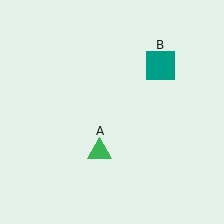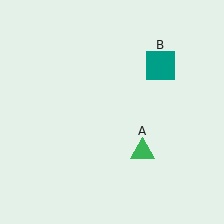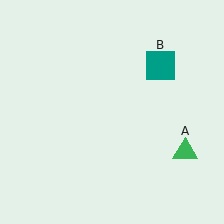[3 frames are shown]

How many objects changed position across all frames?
1 object changed position: green triangle (object A).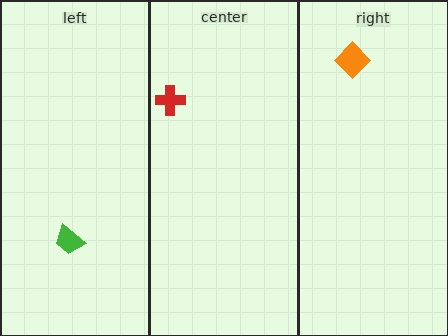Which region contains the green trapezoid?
The left region.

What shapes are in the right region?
The orange diamond.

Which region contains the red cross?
The center region.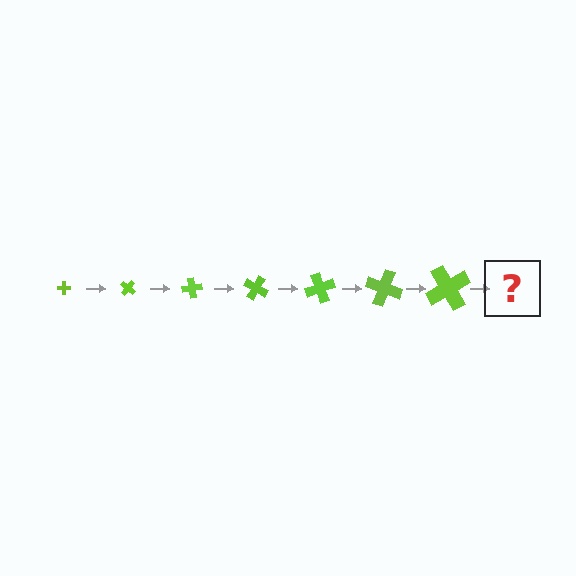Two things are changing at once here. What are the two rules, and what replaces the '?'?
The two rules are that the cross grows larger each step and it rotates 40 degrees each step. The '?' should be a cross, larger than the previous one and rotated 280 degrees from the start.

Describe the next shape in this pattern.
It should be a cross, larger than the previous one and rotated 280 degrees from the start.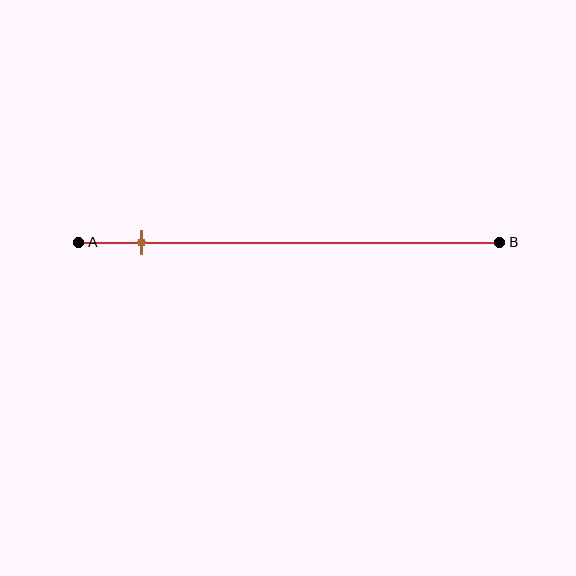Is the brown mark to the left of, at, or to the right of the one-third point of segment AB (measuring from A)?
The brown mark is to the left of the one-third point of segment AB.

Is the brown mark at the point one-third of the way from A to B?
No, the mark is at about 15% from A, not at the 33% one-third point.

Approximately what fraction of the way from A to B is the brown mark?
The brown mark is approximately 15% of the way from A to B.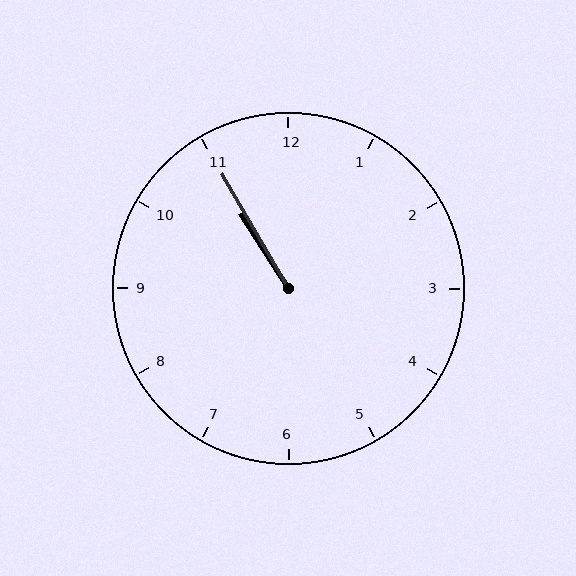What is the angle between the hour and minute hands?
Approximately 2 degrees.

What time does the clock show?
10:55.